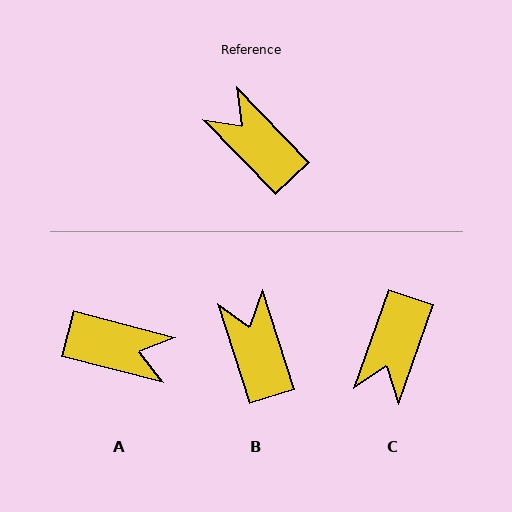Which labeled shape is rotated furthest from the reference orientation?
A, about 149 degrees away.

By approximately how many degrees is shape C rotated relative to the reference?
Approximately 117 degrees counter-clockwise.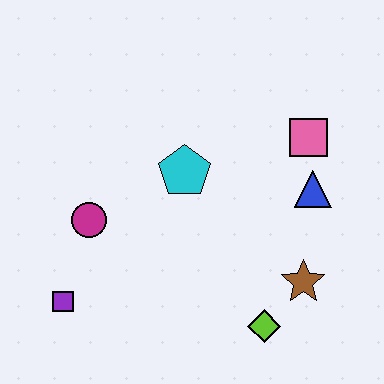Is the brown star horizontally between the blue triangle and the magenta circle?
Yes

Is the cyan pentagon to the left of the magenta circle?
No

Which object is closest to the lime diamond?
The brown star is closest to the lime diamond.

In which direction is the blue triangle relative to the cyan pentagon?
The blue triangle is to the right of the cyan pentagon.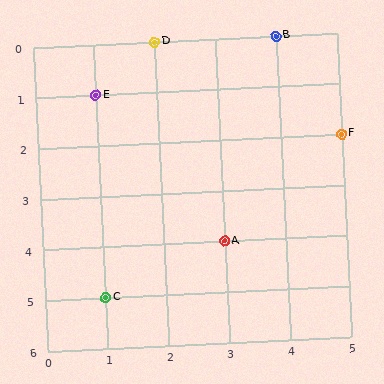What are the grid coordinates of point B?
Point B is at grid coordinates (4, 0).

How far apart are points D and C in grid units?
Points D and C are 1 column and 5 rows apart (about 5.1 grid units diagonally).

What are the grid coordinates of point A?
Point A is at grid coordinates (3, 4).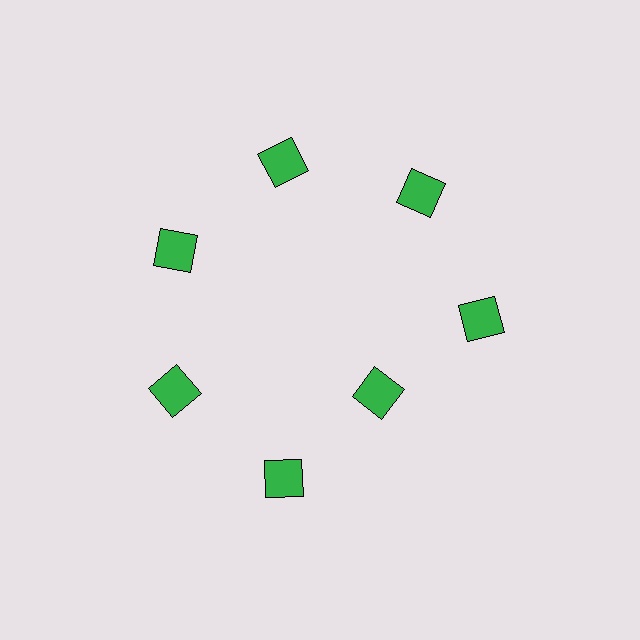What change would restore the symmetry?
The symmetry would be restored by moving it outward, back onto the ring so that all 7 squares sit at equal angles and equal distance from the center.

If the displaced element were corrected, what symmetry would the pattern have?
It would have 7-fold rotational symmetry — the pattern would map onto itself every 51 degrees.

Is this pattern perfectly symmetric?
No. The 7 green squares are arranged in a ring, but one element near the 5 o'clock position is pulled inward toward the center, breaking the 7-fold rotational symmetry.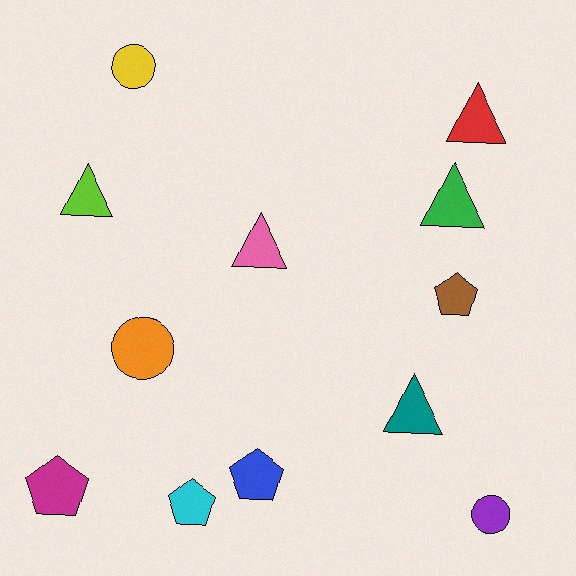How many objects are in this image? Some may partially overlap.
There are 12 objects.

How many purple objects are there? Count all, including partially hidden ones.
There is 1 purple object.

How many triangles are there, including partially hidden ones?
There are 5 triangles.